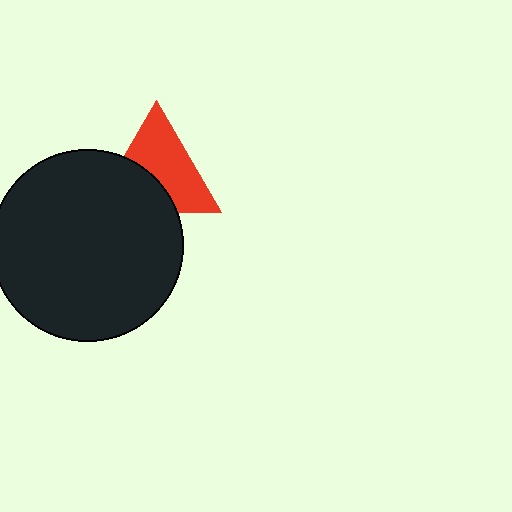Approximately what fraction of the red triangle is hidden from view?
Roughly 40% of the red triangle is hidden behind the black circle.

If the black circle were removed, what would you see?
You would see the complete red triangle.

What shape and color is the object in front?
The object in front is a black circle.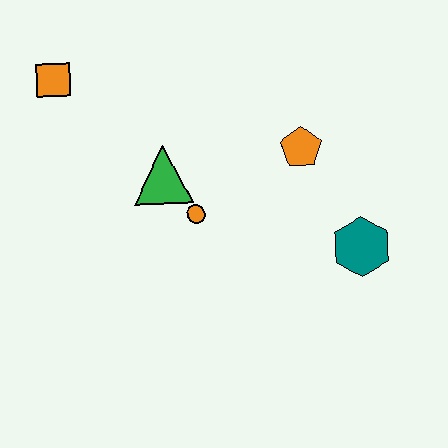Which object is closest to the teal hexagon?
The orange pentagon is closest to the teal hexagon.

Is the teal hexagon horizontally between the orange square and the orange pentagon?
No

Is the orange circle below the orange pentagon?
Yes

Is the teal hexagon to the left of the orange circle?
No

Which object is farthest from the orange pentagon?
The orange square is farthest from the orange pentagon.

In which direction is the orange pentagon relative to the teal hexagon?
The orange pentagon is above the teal hexagon.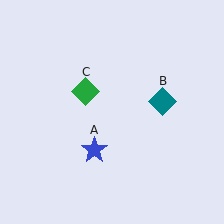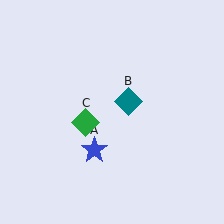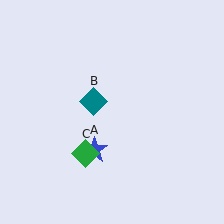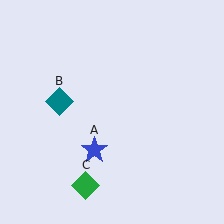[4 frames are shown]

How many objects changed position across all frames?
2 objects changed position: teal diamond (object B), green diamond (object C).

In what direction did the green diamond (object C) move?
The green diamond (object C) moved down.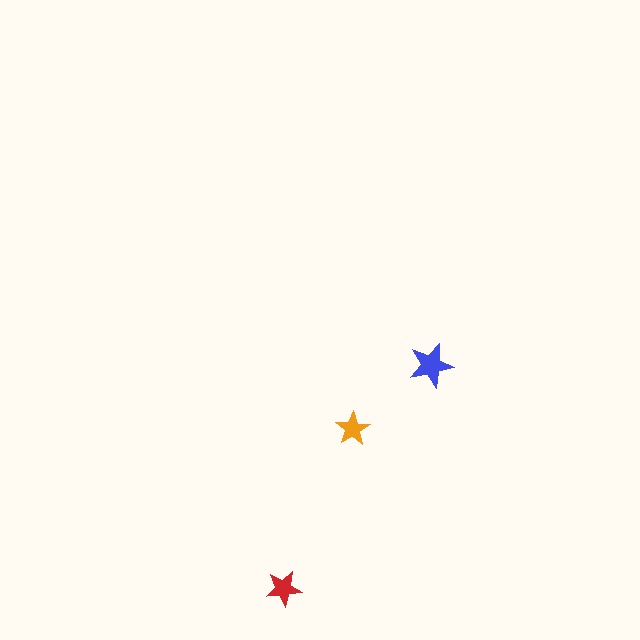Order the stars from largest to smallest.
the blue one, the red one, the orange one.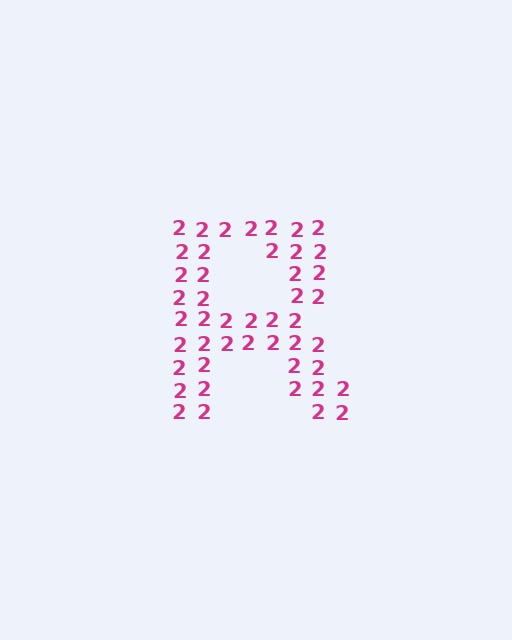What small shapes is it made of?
It is made of small digit 2's.